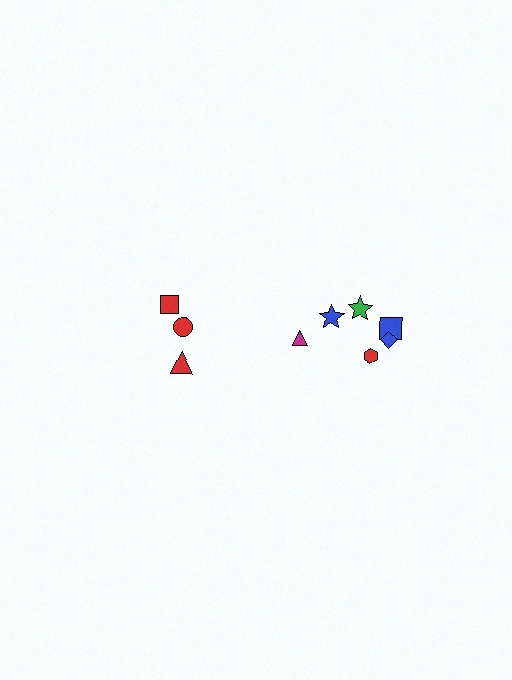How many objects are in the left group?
There are 3 objects.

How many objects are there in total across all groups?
There are 9 objects.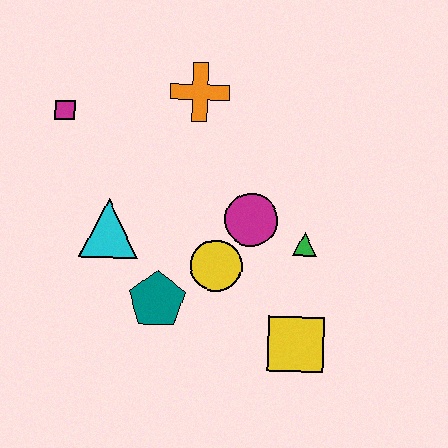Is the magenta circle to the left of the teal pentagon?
No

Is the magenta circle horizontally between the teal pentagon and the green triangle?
Yes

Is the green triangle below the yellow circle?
No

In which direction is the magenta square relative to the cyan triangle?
The magenta square is above the cyan triangle.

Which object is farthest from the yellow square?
The magenta square is farthest from the yellow square.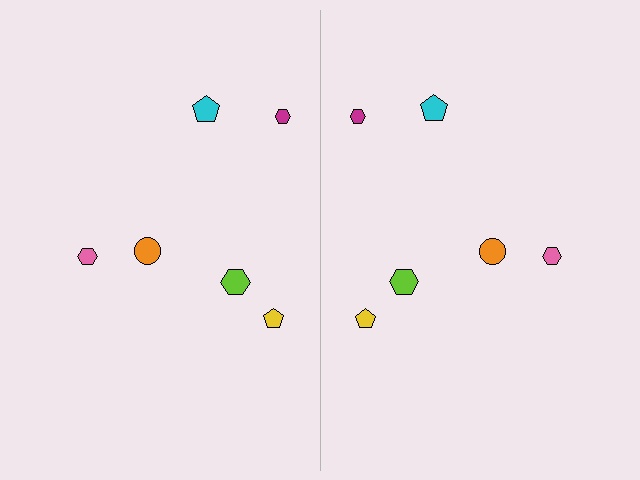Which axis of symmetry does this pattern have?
The pattern has a vertical axis of symmetry running through the center of the image.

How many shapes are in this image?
There are 12 shapes in this image.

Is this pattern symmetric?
Yes, this pattern has bilateral (reflection) symmetry.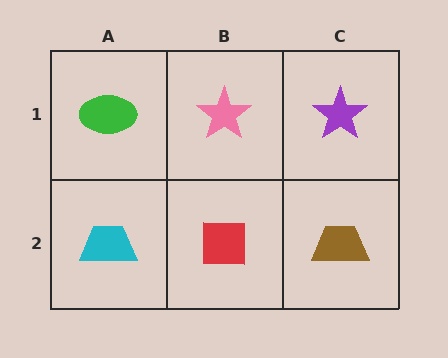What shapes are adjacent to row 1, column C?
A brown trapezoid (row 2, column C), a pink star (row 1, column B).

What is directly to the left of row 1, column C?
A pink star.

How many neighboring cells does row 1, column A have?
2.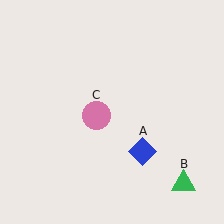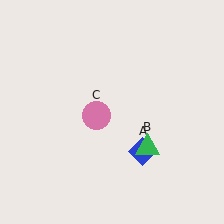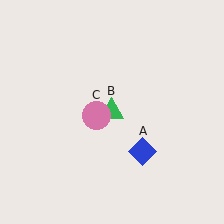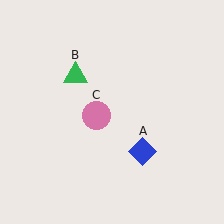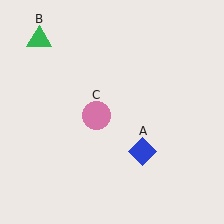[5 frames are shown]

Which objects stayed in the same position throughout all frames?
Blue diamond (object A) and pink circle (object C) remained stationary.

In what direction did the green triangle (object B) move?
The green triangle (object B) moved up and to the left.